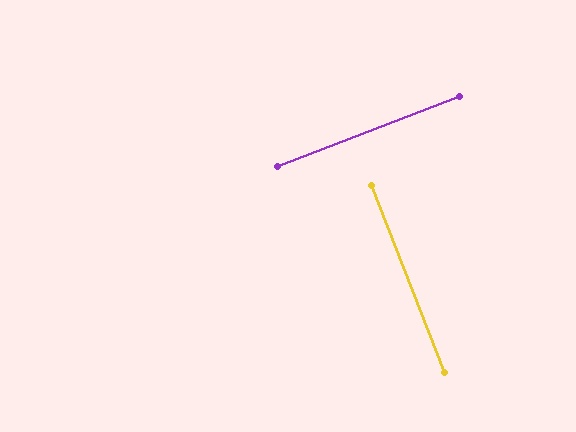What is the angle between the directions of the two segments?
Approximately 90 degrees.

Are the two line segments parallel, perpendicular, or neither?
Perpendicular — they meet at approximately 90°.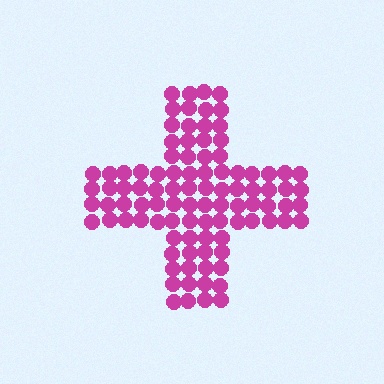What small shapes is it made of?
It is made of small circles.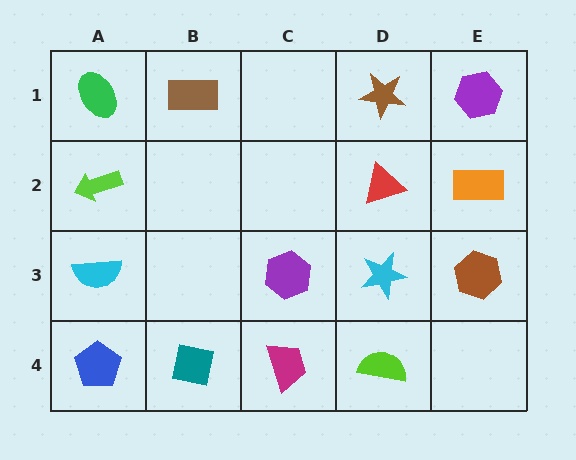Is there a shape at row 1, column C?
No, that cell is empty.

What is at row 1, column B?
A brown rectangle.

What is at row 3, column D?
A cyan star.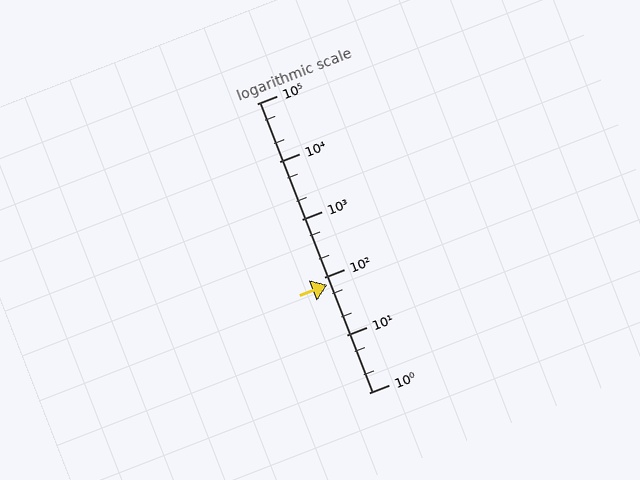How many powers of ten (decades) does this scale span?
The scale spans 5 decades, from 1 to 100000.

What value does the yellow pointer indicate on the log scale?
The pointer indicates approximately 74.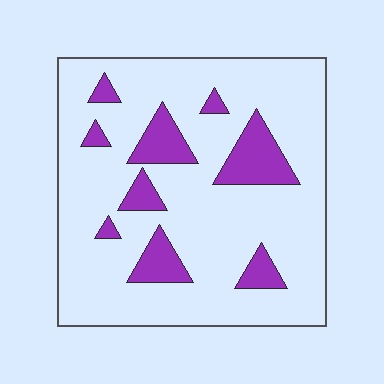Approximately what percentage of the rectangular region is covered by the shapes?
Approximately 15%.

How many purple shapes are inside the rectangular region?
9.